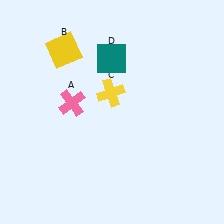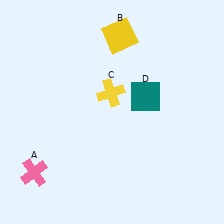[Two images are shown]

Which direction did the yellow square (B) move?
The yellow square (B) moved right.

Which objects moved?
The objects that moved are: the pink cross (A), the yellow square (B), the teal square (D).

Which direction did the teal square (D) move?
The teal square (D) moved down.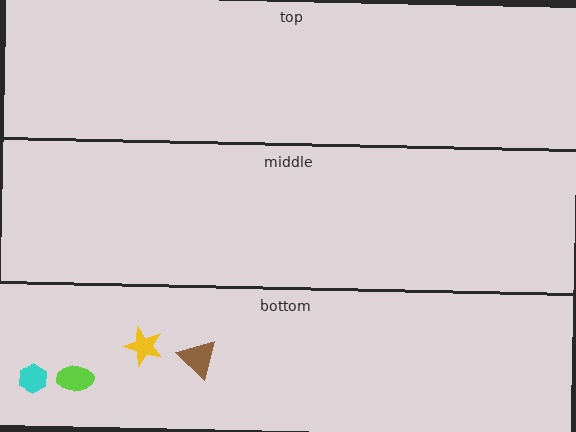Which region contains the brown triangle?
The bottom region.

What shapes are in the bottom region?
The cyan hexagon, the lime ellipse, the yellow star, the brown triangle.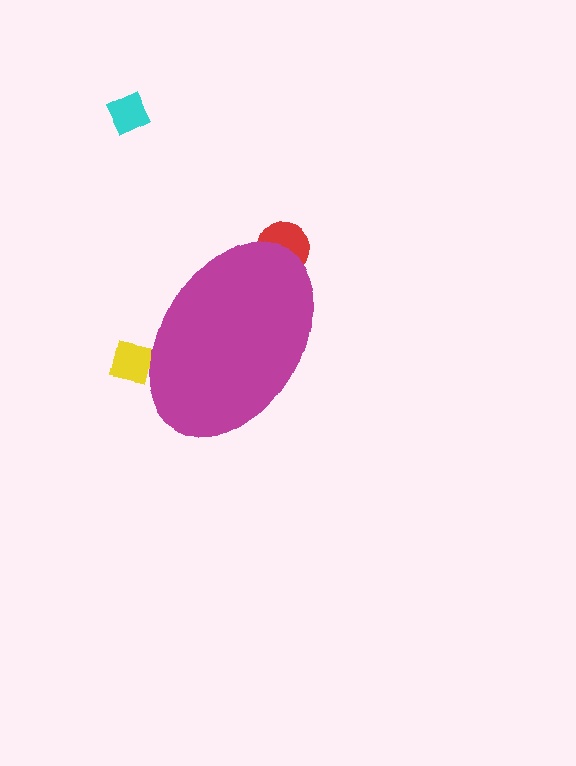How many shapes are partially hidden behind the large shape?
2 shapes are partially hidden.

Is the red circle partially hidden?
Yes, the red circle is partially hidden behind the magenta ellipse.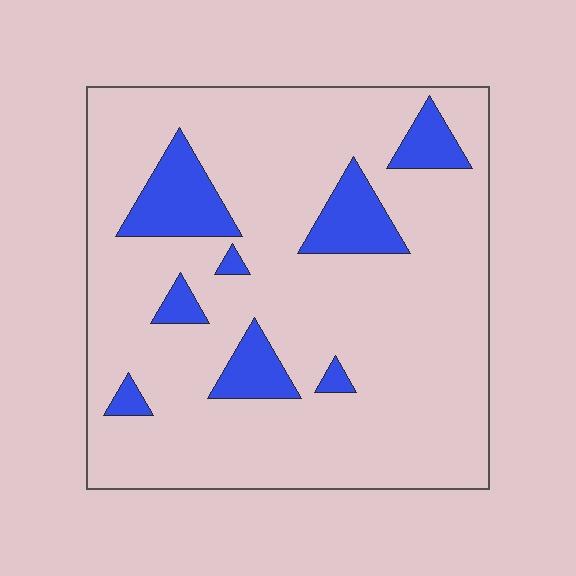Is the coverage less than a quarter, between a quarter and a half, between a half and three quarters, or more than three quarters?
Less than a quarter.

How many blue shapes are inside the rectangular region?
8.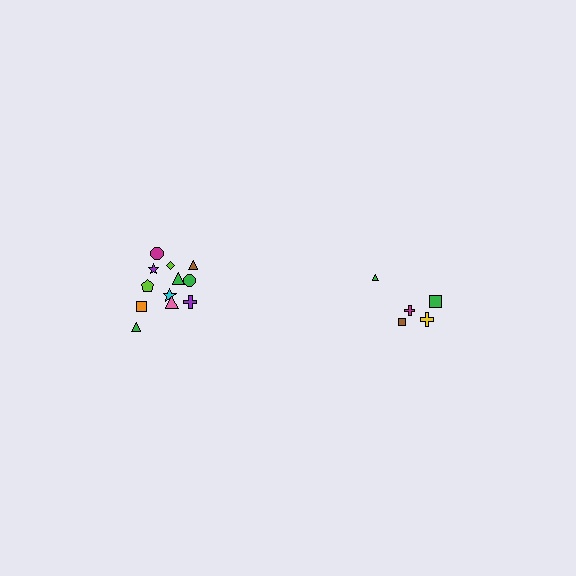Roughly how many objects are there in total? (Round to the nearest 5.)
Roughly 15 objects in total.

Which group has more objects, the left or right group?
The left group.